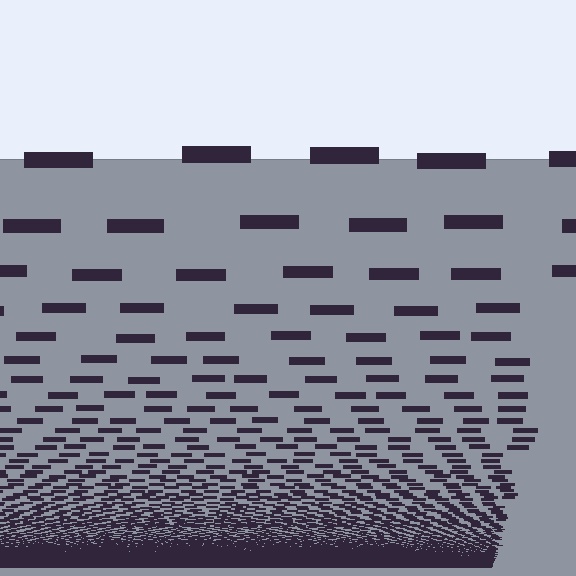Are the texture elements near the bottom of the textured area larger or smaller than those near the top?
Smaller. The gradient is inverted — elements near the bottom are smaller and denser.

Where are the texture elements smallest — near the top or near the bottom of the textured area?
Near the bottom.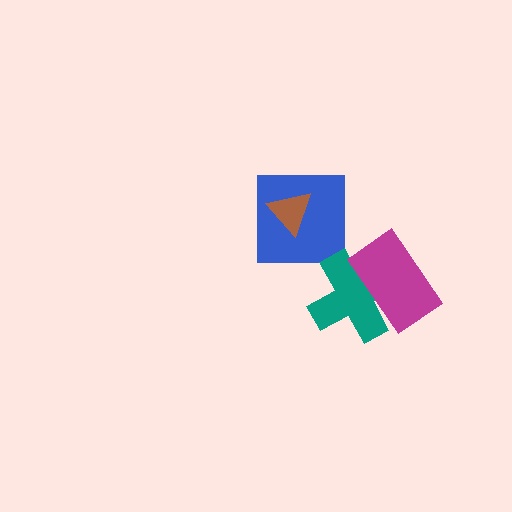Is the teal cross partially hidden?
Yes, it is partially covered by another shape.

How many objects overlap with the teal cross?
1 object overlaps with the teal cross.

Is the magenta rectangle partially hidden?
No, no other shape covers it.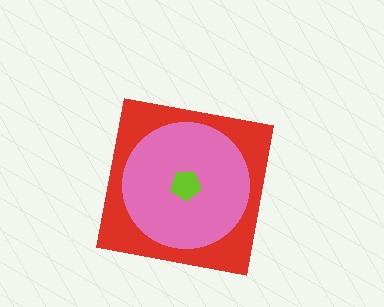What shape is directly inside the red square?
The pink circle.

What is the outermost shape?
The red square.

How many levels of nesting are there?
3.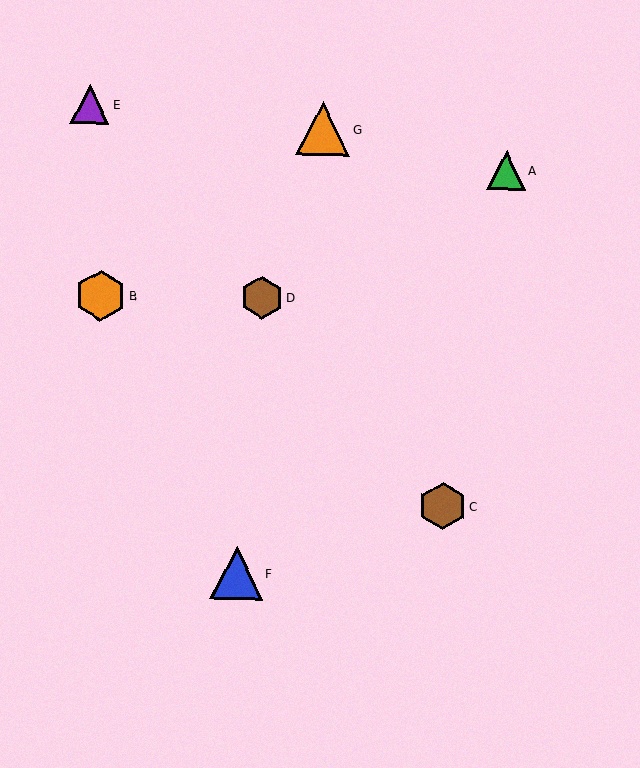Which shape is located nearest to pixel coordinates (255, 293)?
The brown hexagon (labeled D) at (262, 298) is nearest to that location.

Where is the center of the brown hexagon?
The center of the brown hexagon is at (443, 506).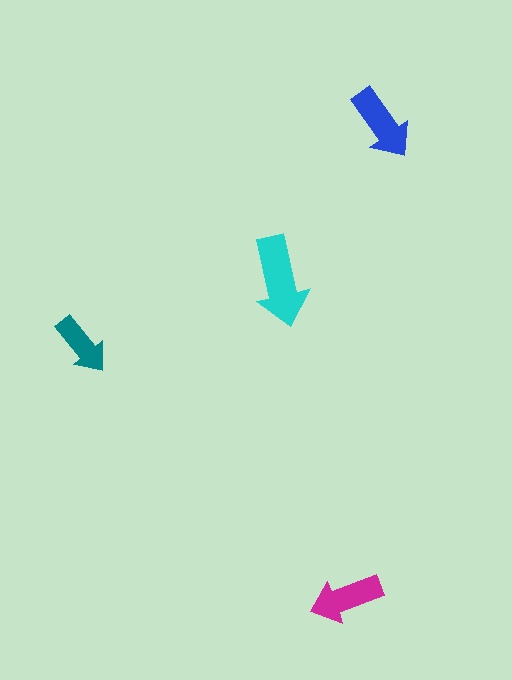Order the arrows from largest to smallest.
the cyan one, the blue one, the magenta one, the teal one.